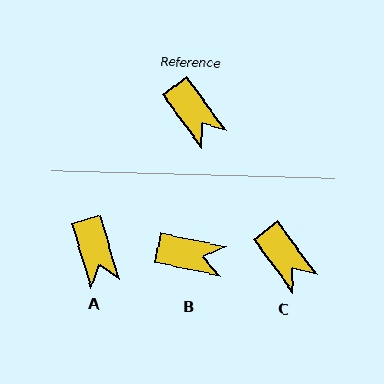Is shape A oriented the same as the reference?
No, it is off by about 20 degrees.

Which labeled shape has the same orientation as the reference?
C.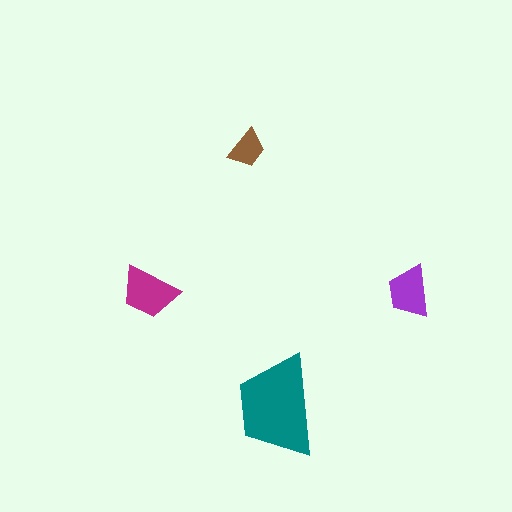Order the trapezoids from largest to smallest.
the teal one, the magenta one, the purple one, the brown one.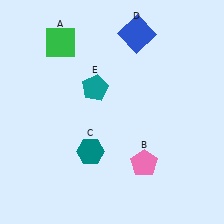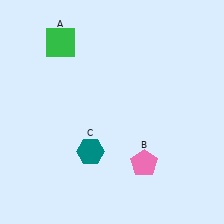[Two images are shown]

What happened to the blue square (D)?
The blue square (D) was removed in Image 2. It was in the top-right area of Image 1.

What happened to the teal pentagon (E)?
The teal pentagon (E) was removed in Image 2. It was in the top-left area of Image 1.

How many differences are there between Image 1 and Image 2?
There are 2 differences between the two images.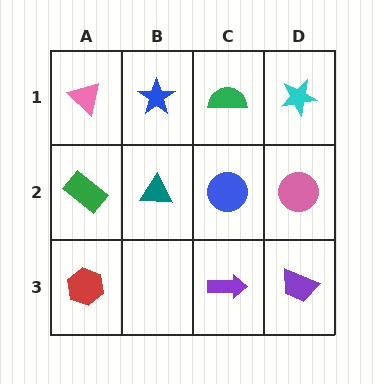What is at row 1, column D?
A cyan star.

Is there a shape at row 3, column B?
No, that cell is empty.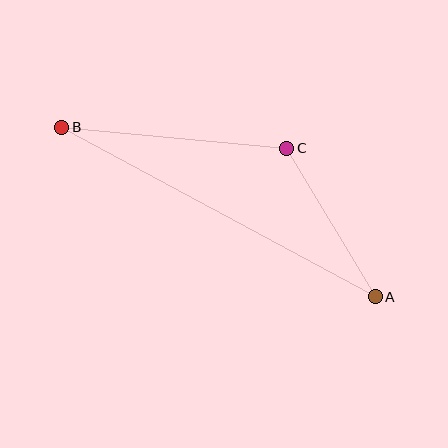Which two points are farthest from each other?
Points A and B are farthest from each other.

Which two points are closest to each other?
Points A and C are closest to each other.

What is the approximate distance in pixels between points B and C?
The distance between B and C is approximately 226 pixels.